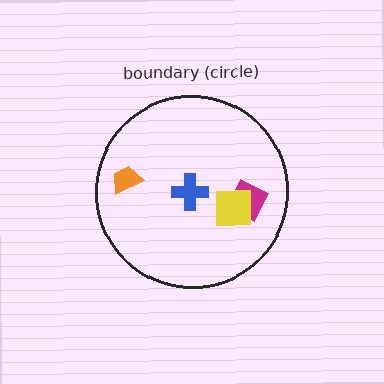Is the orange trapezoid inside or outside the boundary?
Inside.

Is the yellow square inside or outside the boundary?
Inside.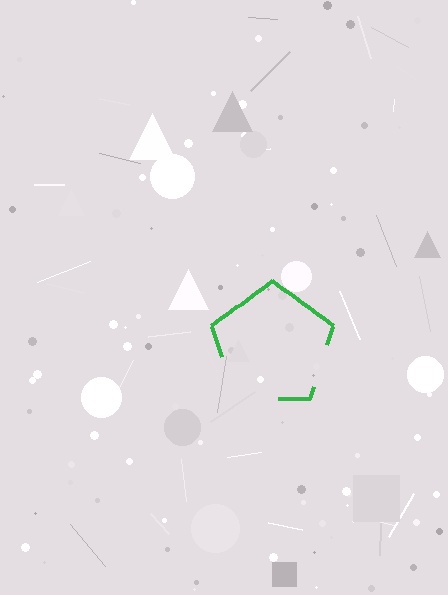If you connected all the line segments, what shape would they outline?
They would outline a pentagon.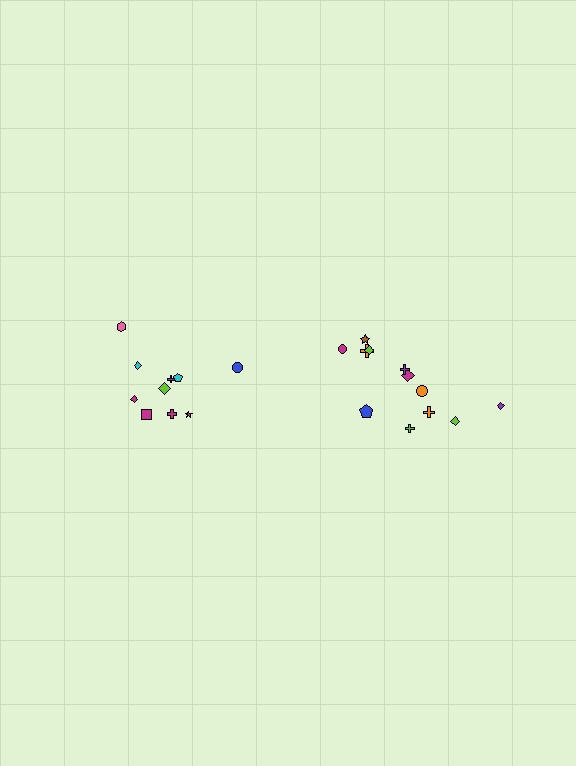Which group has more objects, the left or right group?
The right group.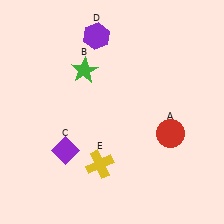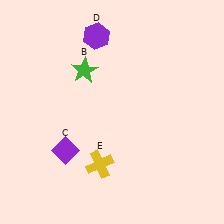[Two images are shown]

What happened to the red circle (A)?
The red circle (A) was removed in Image 2. It was in the bottom-right area of Image 1.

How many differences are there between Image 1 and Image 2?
There is 1 difference between the two images.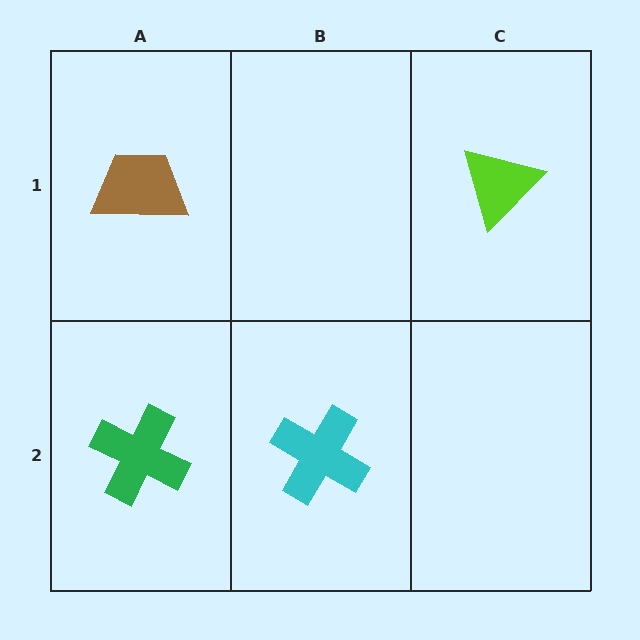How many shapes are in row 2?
2 shapes.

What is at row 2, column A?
A green cross.